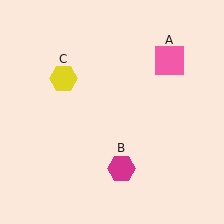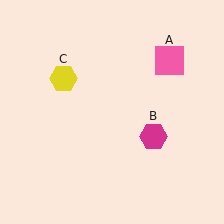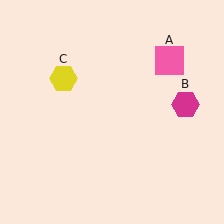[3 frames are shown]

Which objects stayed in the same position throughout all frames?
Pink square (object A) and yellow hexagon (object C) remained stationary.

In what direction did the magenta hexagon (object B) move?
The magenta hexagon (object B) moved up and to the right.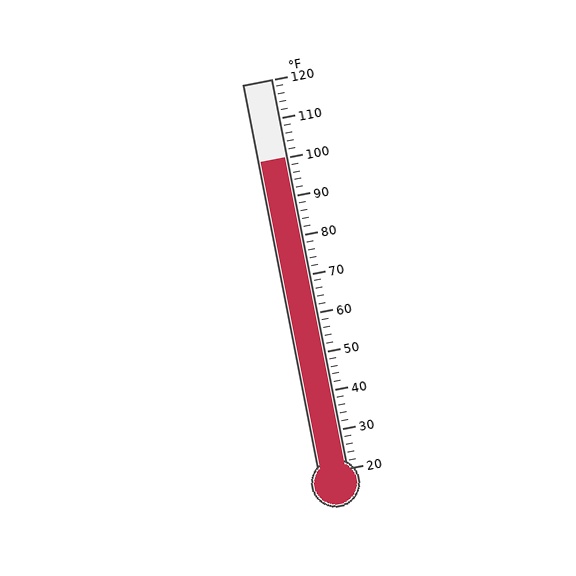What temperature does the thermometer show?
The thermometer shows approximately 100°F.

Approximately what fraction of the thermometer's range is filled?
The thermometer is filled to approximately 80% of its range.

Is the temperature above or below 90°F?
The temperature is above 90°F.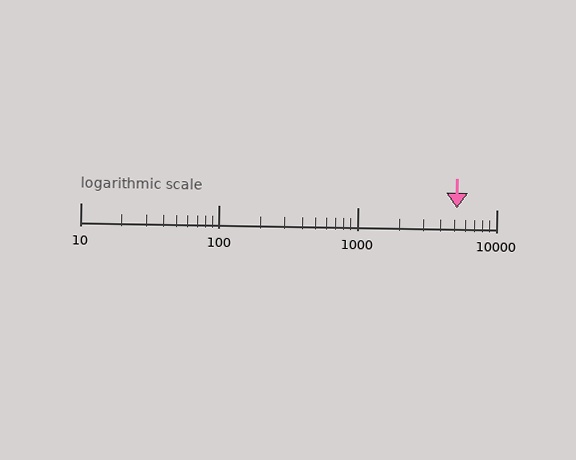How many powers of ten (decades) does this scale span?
The scale spans 3 decades, from 10 to 10000.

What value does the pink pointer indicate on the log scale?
The pointer indicates approximately 5200.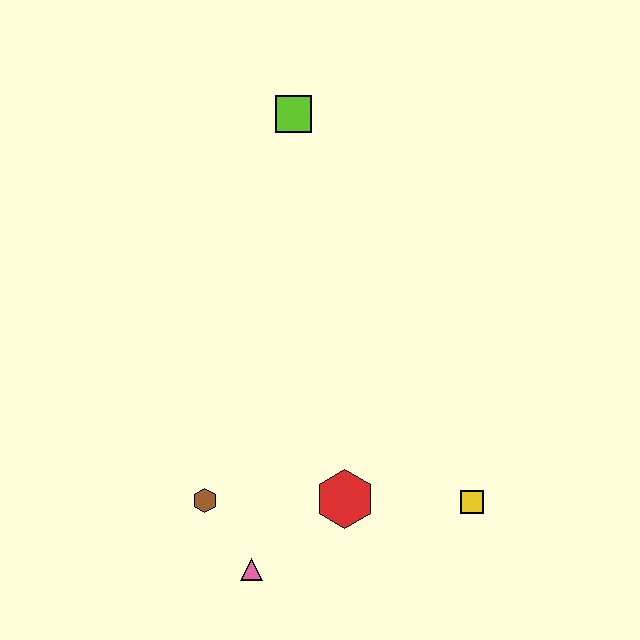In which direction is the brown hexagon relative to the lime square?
The brown hexagon is below the lime square.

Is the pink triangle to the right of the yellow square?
No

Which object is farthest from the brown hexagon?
The lime square is farthest from the brown hexagon.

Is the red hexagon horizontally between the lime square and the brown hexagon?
No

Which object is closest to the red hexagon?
The pink triangle is closest to the red hexagon.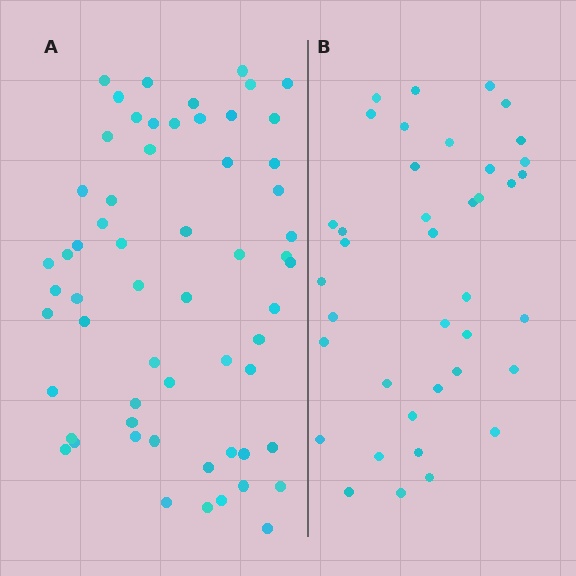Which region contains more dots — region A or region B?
Region A (the left region) has more dots.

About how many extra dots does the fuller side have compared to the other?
Region A has approximately 20 more dots than region B.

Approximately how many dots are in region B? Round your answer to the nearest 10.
About 40 dots. (The exact count is 39, which rounds to 40.)